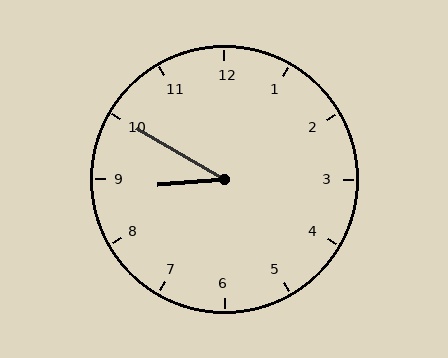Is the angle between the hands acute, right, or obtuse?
It is acute.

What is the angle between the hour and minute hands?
Approximately 35 degrees.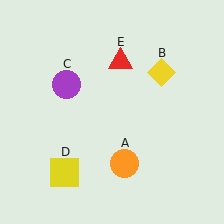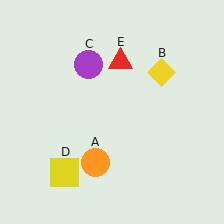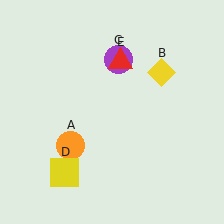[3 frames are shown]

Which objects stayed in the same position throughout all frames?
Yellow diamond (object B) and yellow square (object D) and red triangle (object E) remained stationary.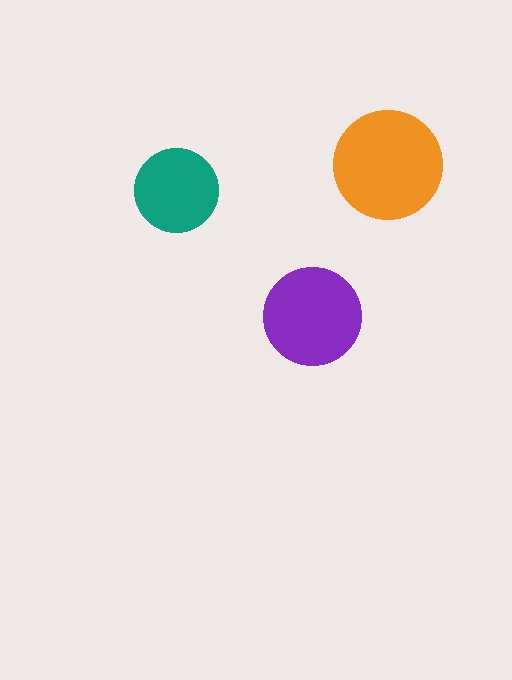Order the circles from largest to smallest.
the orange one, the purple one, the teal one.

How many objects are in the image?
There are 3 objects in the image.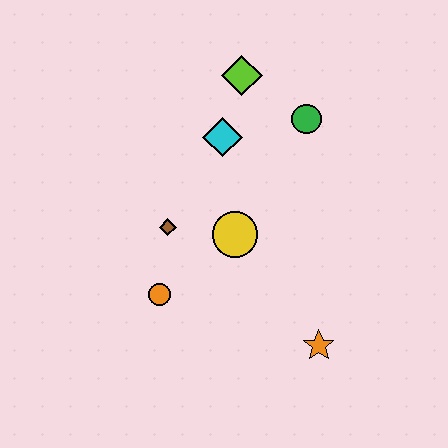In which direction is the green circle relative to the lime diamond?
The green circle is to the right of the lime diamond.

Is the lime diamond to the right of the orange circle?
Yes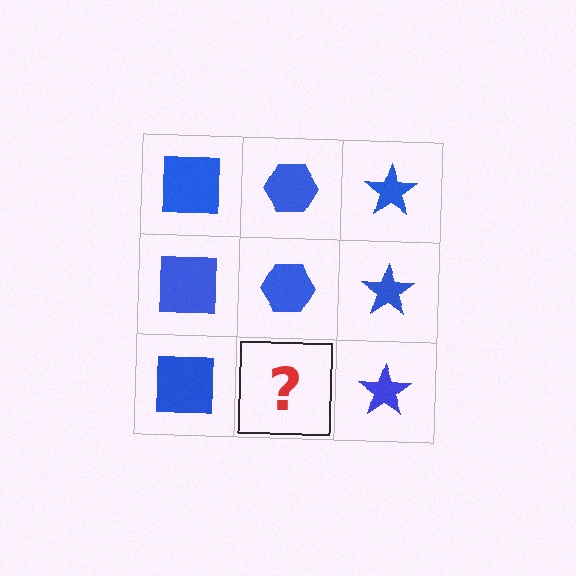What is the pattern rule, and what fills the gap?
The rule is that each column has a consistent shape. The gap should be filled with a blue hexagon.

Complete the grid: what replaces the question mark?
The question mark should be replaced with a blue hexagon.